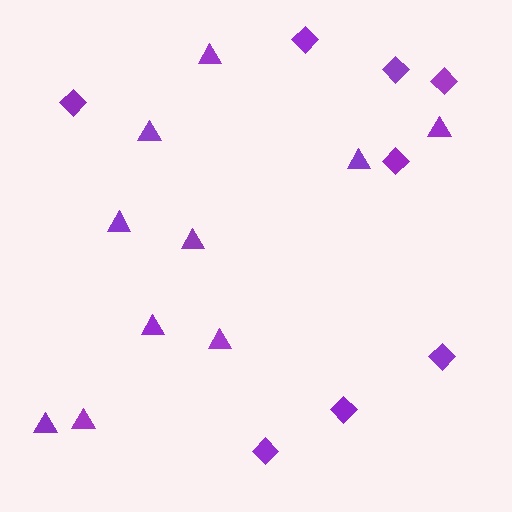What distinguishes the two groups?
There are 2 groups: one group of triangles (10) and one group of diamonds (8).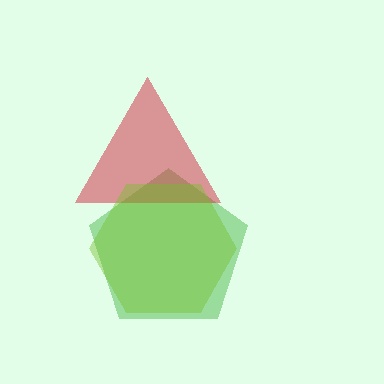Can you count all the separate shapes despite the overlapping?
Yes, there are 3 separate shapes.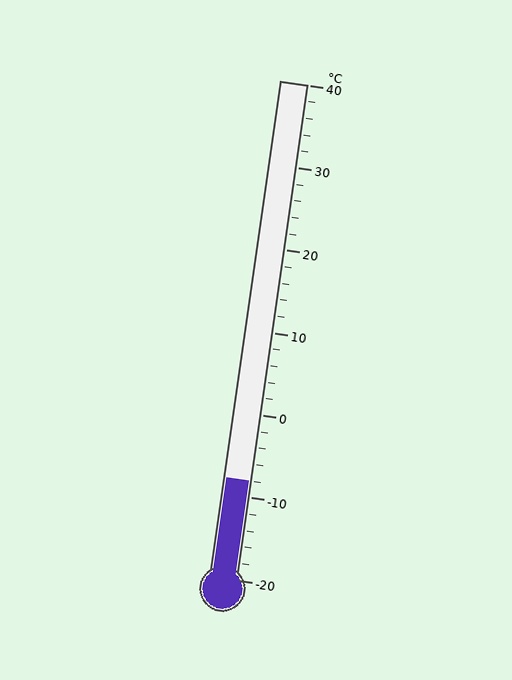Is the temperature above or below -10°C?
The temperature is above -10°C.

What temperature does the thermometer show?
The thermometer shows approximately -8°C.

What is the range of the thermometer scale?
The thermometer scale ranges from -20°C to 40°C.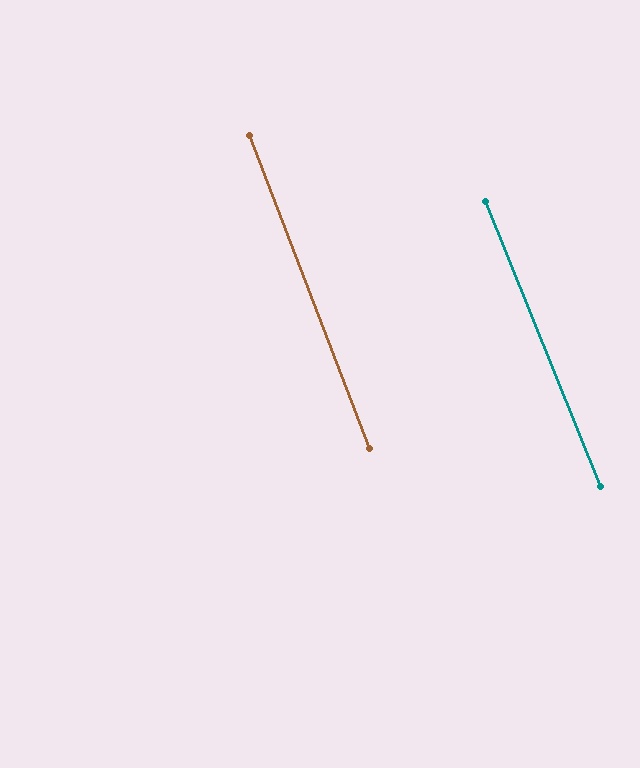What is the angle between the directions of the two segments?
Approximately 1 degree.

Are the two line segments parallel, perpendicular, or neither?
Parallel — their directions differ by only 0.9°.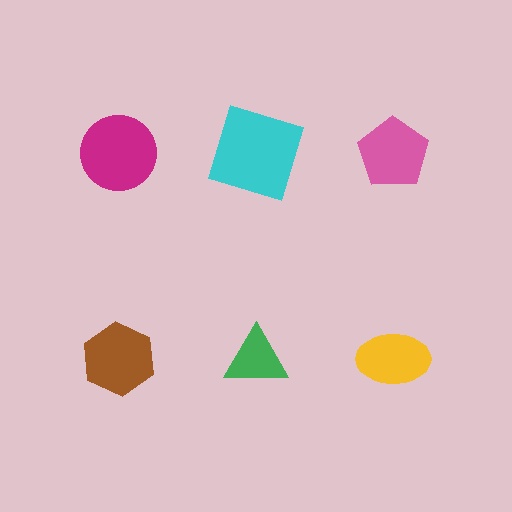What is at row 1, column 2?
A cyan square.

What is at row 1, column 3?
A pink pentagon.